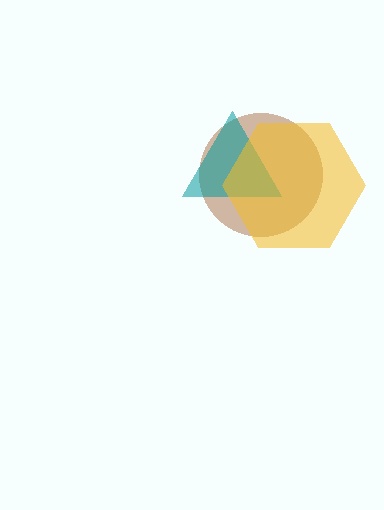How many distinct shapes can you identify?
There are 3 distinct shapes: a brown circle, a teal triangle, a yellow hexagon.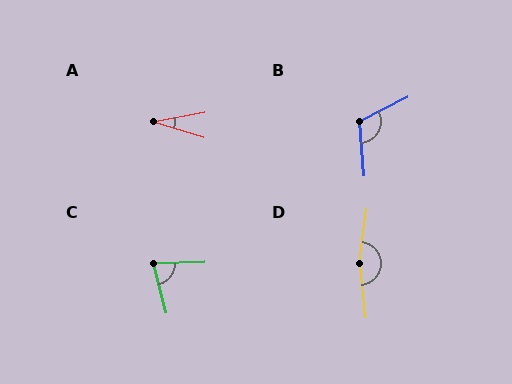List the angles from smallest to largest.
A (28°), C (78°), B (112°), D (167°).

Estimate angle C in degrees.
Approximately 78 degrees.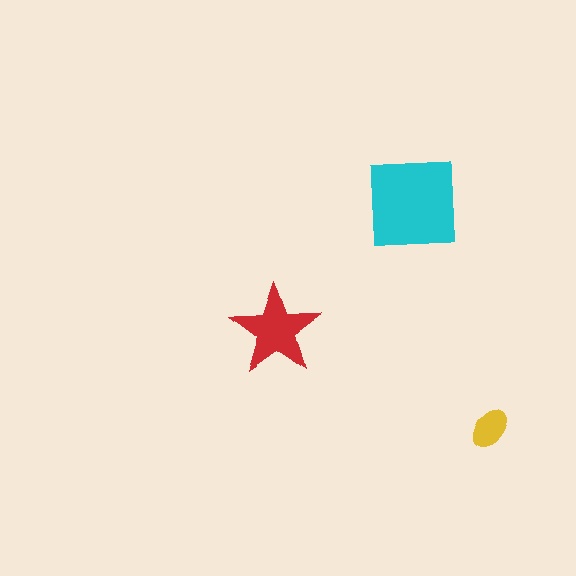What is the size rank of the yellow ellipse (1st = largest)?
3rd.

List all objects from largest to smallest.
The cyan square, the red star, the yellow ellipse.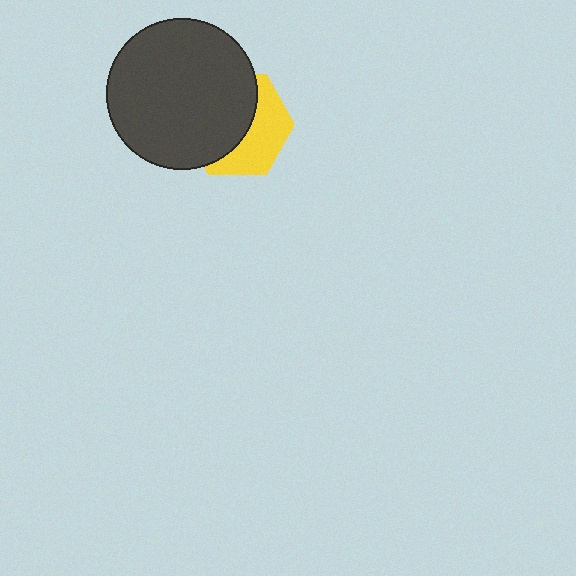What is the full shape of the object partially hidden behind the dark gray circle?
The partially hidden object is a yellow hexagon.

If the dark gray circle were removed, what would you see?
You would see the complete yellow hexagon.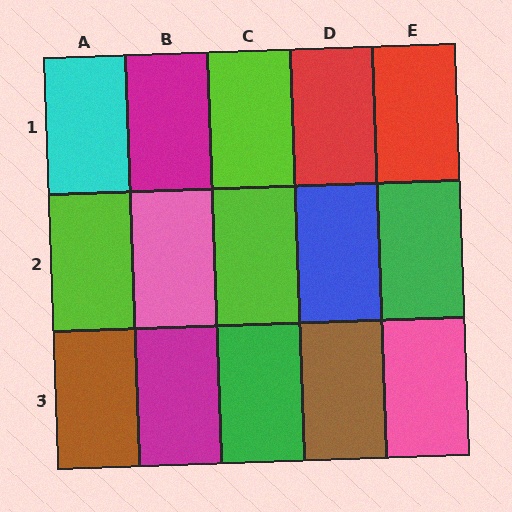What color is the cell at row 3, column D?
Brown.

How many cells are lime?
3 cells are lime.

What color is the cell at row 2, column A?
Lime.